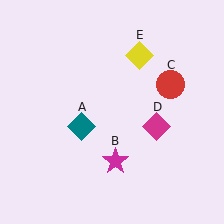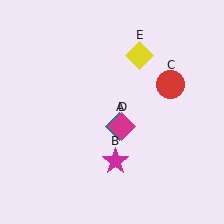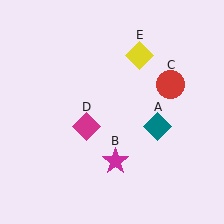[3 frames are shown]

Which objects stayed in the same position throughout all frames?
Magenta star (object B) and red circle (object C) and yellow diamond (object E) remained stationary.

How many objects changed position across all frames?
2 objects changed position: teal diamond (object A), magenta diamond (object D).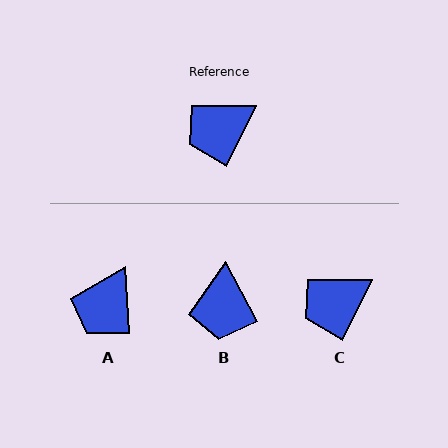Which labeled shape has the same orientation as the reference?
C.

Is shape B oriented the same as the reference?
No, it is off by about 54 degrees.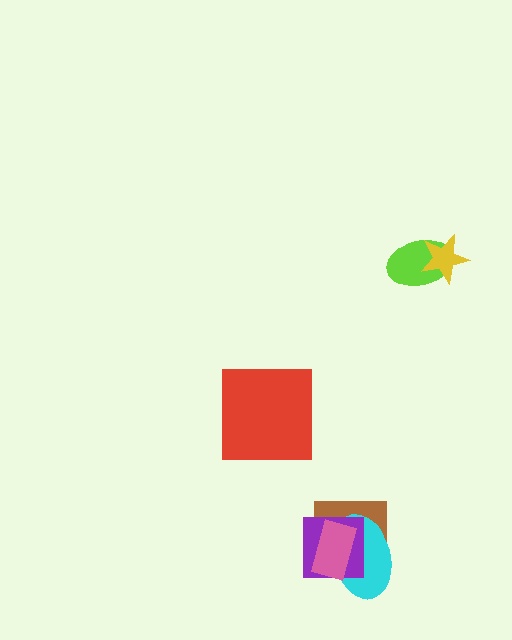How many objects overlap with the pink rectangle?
3 objects overlap with the pink rectangle.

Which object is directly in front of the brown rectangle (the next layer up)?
The cyan ellipse is directly in front of the brown rectangle.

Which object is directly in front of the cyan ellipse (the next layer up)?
The purple square is directly in front of the cyan ellipse.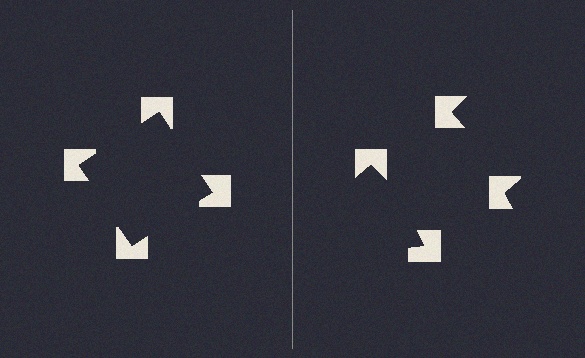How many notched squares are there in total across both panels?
8 — 4 on each side.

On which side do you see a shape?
An illusory square appears on the left side. On the right side the wedge cuts are rotated, so no coherent shape forms.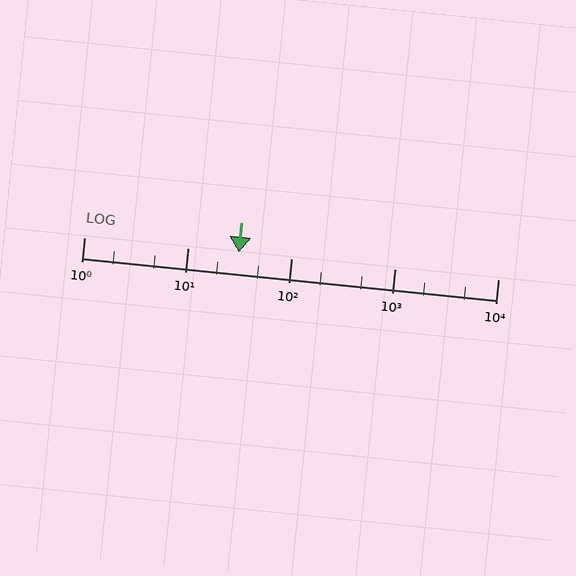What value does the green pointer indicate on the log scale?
The pointer indicates approximately 31.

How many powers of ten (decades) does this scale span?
The scale spans 4 decades, from 1 to 10000.